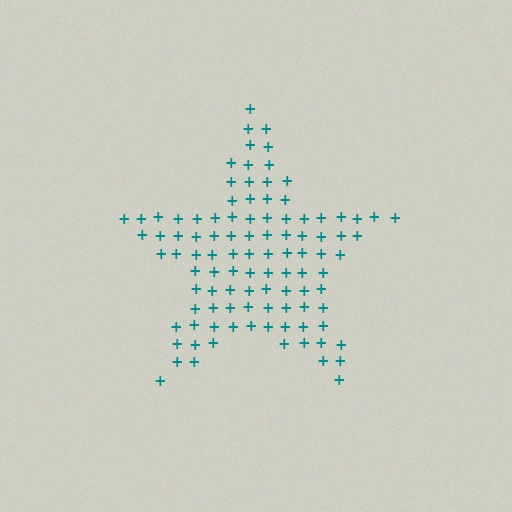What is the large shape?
The large shape is a star.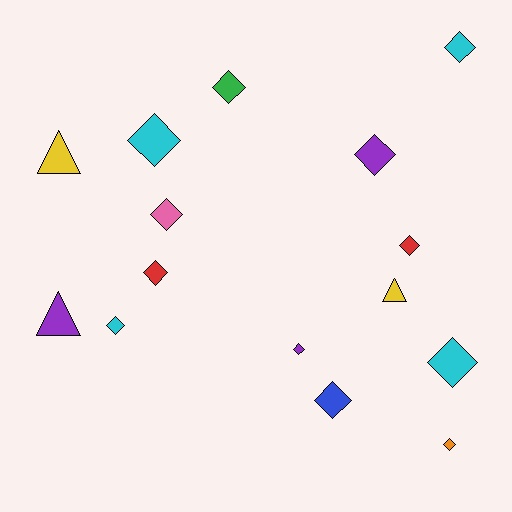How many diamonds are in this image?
There are 12 diamonds.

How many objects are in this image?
There are 15 objects.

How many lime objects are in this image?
There are no lime objects.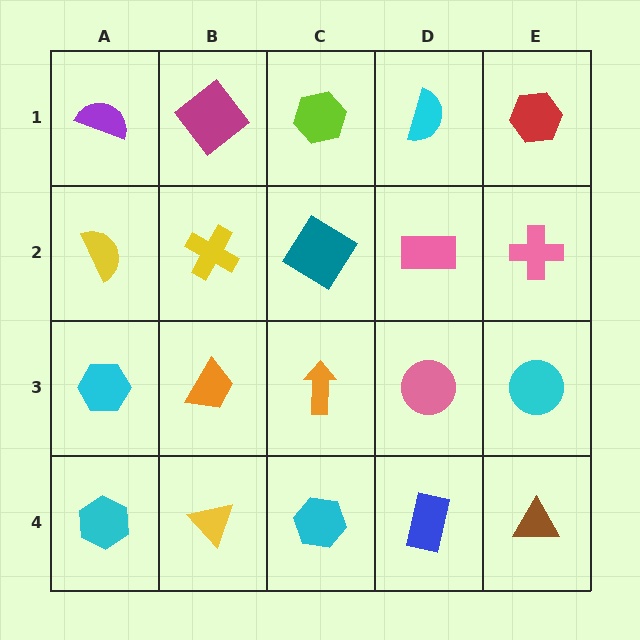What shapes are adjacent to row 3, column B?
A yellow cross (row 2, column B), a yellow triangle (row 4, column B), a cyan hexagon (row 3, column A), an orange arrow (row 3, column C).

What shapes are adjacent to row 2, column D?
A cyan semicircle (row 1, column D), a pink circle (row 3, column D), a teal diamond (row 2, column C), a pink cross (row 2, column E).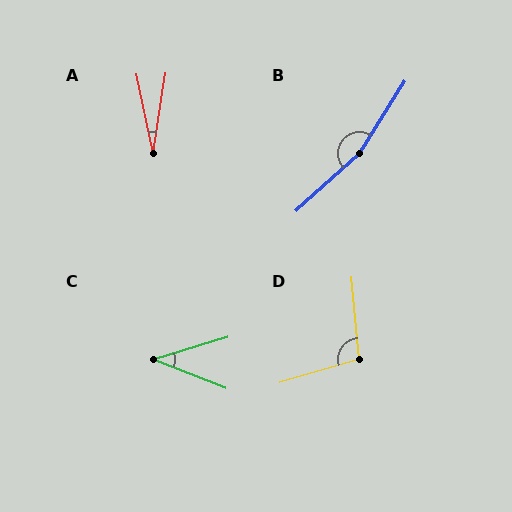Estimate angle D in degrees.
Approximately 102 degrees.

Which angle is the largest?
B, at approximately 164 degrees.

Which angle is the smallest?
A, at approximately 20 degrees.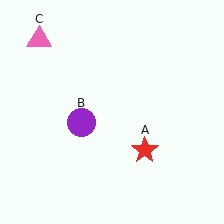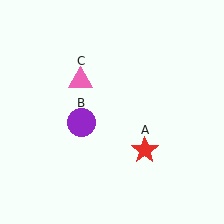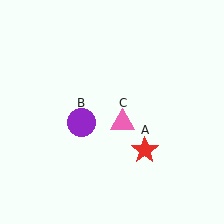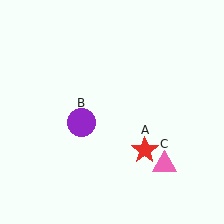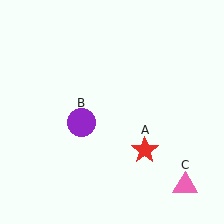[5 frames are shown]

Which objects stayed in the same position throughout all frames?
Red star (object A) and purple circle (object B) remained stationary.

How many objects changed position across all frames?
1 object changed position: pink triangle (object C).